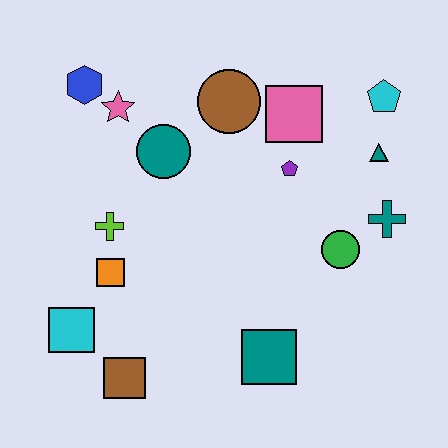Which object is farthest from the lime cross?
The cyan pentagon is farthest from the lime cross.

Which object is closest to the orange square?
The lime cross is closest to the orange square.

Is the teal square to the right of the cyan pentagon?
No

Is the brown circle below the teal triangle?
No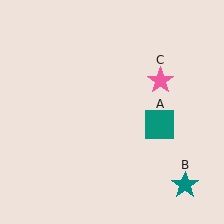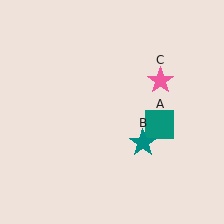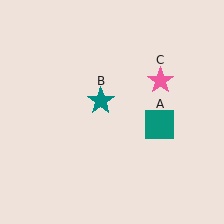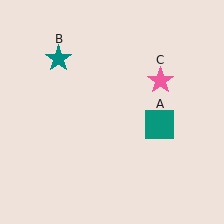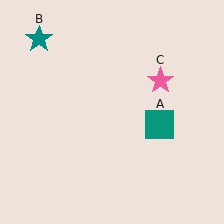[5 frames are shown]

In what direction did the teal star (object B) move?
The teal star (object B) moved up and to the left.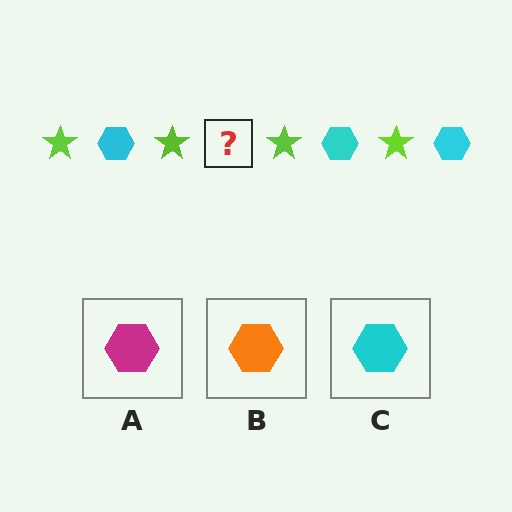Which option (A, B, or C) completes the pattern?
C.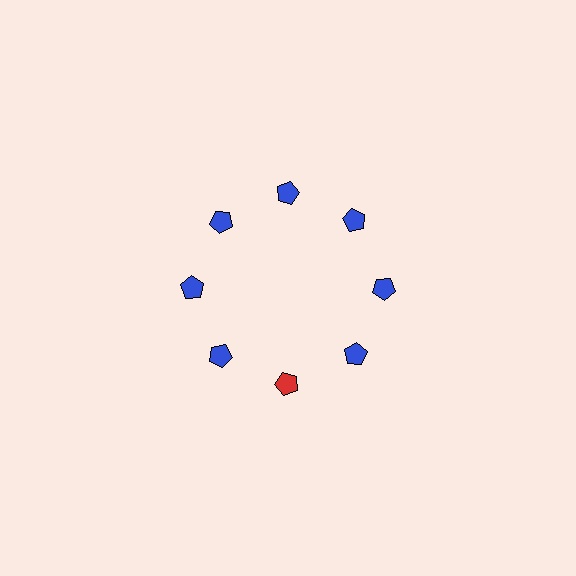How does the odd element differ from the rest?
It has a different color: red instead of blue.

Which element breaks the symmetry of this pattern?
The red pentagon at roughly the 6 o'clock position breaks the symmetry. All other shapes are blue pentagons.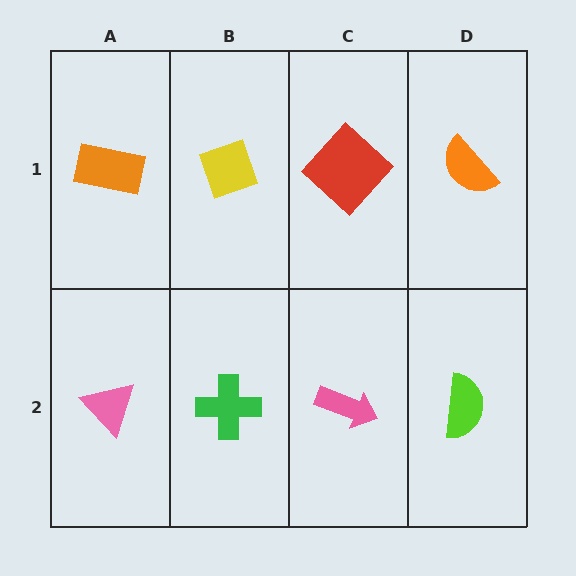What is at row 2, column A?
A pink triangle.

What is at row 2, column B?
A green cross.